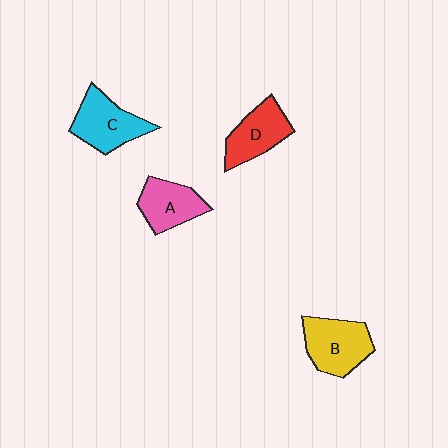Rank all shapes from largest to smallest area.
From largest to smallest: B (yellow), C (cyan), D (red), A (pink).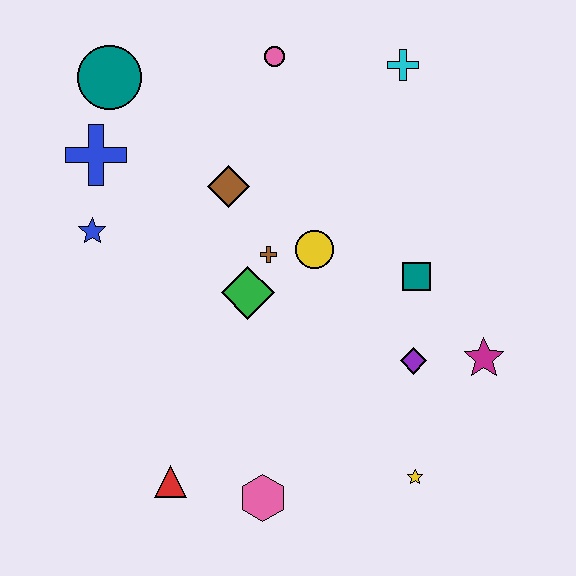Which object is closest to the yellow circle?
The brown cross is closest to the yellow circle.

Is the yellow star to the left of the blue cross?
No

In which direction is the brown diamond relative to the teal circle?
The brown diamond is to the right of the teal circle.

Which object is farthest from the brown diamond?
The yellow star is farthest from the brown diamond.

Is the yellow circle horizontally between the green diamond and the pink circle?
No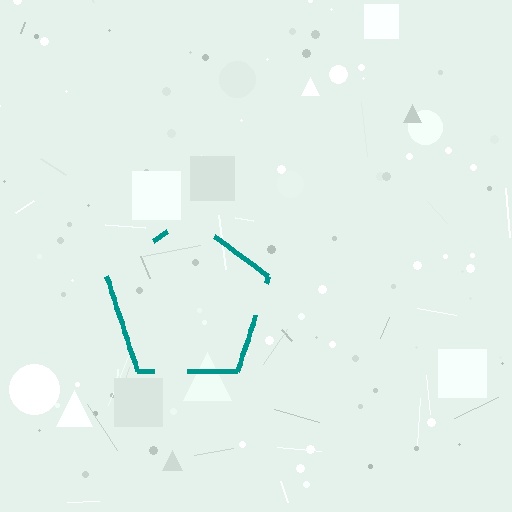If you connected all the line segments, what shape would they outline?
They would outline a pentagon.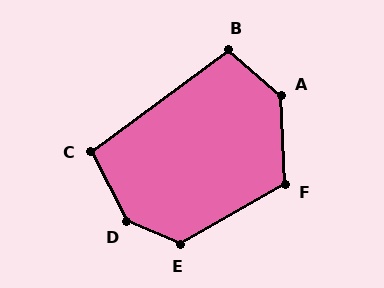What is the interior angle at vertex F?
Approximately 118 degrees (obtuse).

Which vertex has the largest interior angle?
D, at approximately 140 degrees.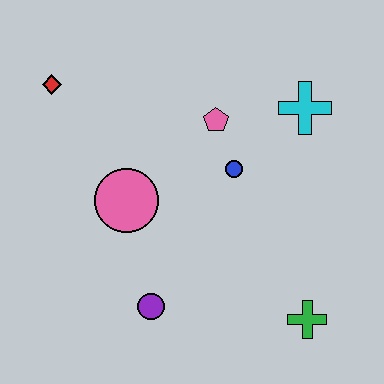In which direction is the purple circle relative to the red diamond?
The purple circle is below the red diamond.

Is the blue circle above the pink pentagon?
No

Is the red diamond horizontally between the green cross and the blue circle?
No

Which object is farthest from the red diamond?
The green cross is farthest from the red diamond.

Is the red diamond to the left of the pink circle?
Yes